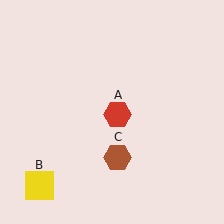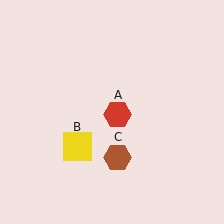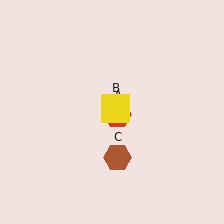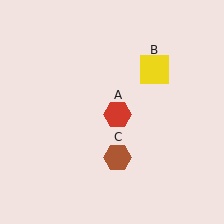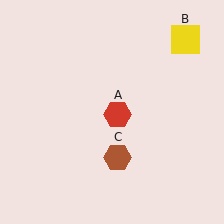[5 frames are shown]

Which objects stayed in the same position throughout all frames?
Red hexagon (object A) and brown hexagon (object C) remained stationary.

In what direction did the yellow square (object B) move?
The yellow square (object B) moved up and to the right.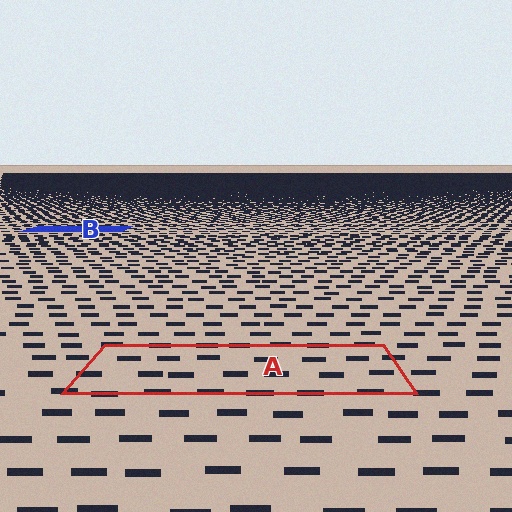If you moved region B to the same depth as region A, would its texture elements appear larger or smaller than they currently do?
They would appear larger. At a closer depth, the same texture elements are projected at a bigger on-screen size.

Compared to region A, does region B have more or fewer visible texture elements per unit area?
Region B has more texture elements per unit area — they are packed more densely because it is farther away.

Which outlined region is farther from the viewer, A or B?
Region B is farther from the viewer — the texture elements inside it appear smaller and more densely packed.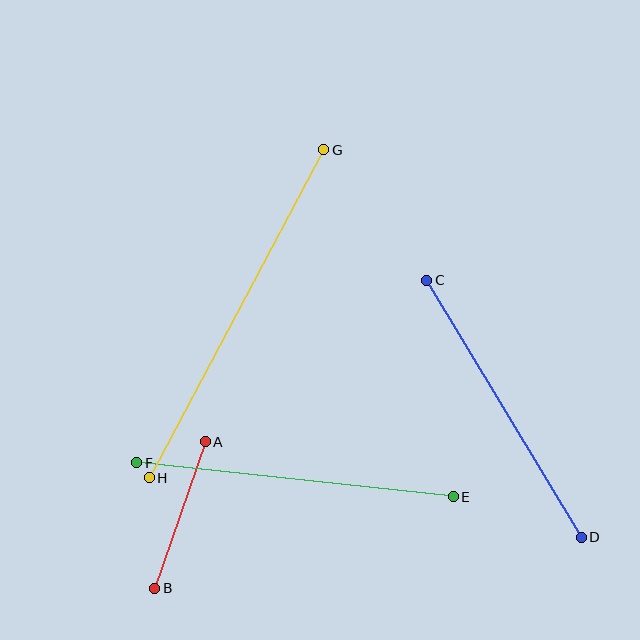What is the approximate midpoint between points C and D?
The midpoint is at approximately (504, 409) pixels.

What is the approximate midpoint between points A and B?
The midpoint is at approximately (180, 515) pixels.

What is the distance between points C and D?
The distance is approximately 300 pixels.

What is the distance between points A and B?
The distance is approximately 155 pixels.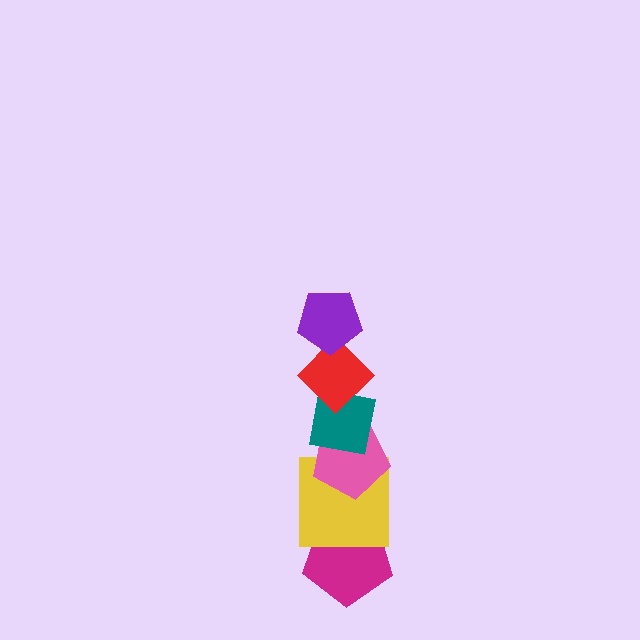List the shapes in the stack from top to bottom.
From top to bottom: the purple pentagon, the red diamond, the teal square, the pink pentagon, the yellow square, the magenta pentagon.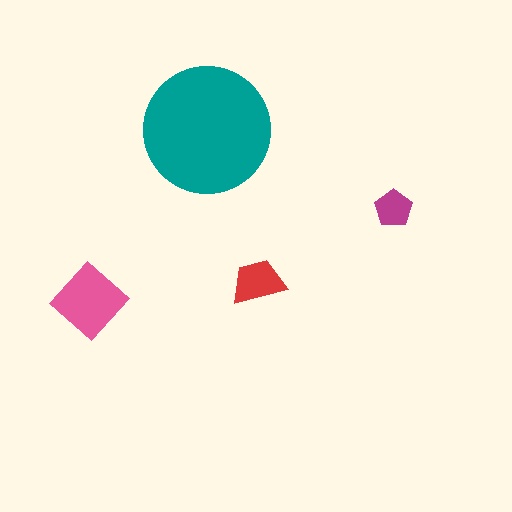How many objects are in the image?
There are 4 objects in the image.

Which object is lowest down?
The pink diamond is bottommost.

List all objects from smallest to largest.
The magenta pentagon, the red trapezoid, the pink diamond, the teal circle.